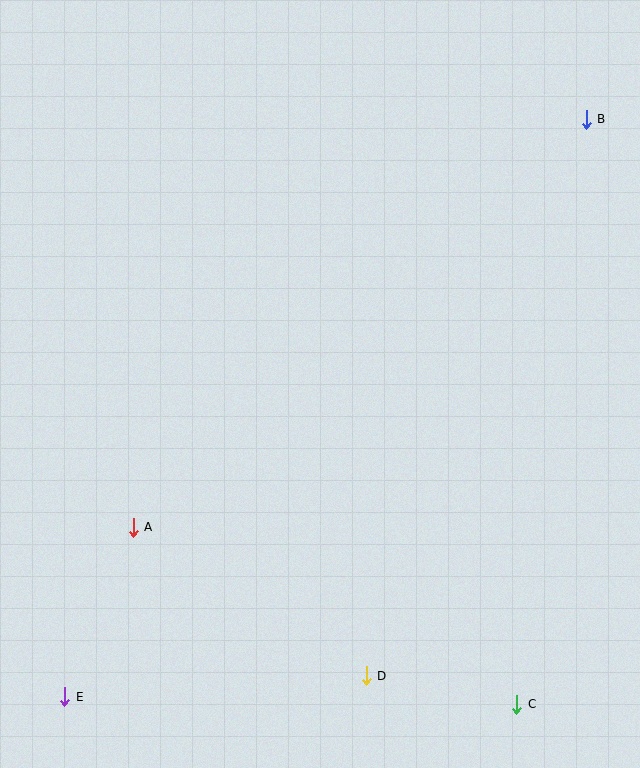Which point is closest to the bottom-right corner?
Point C is closest to the bottom-right corner.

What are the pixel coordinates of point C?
Point C is at (517, 704).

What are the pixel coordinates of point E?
Point E is at (65, 697).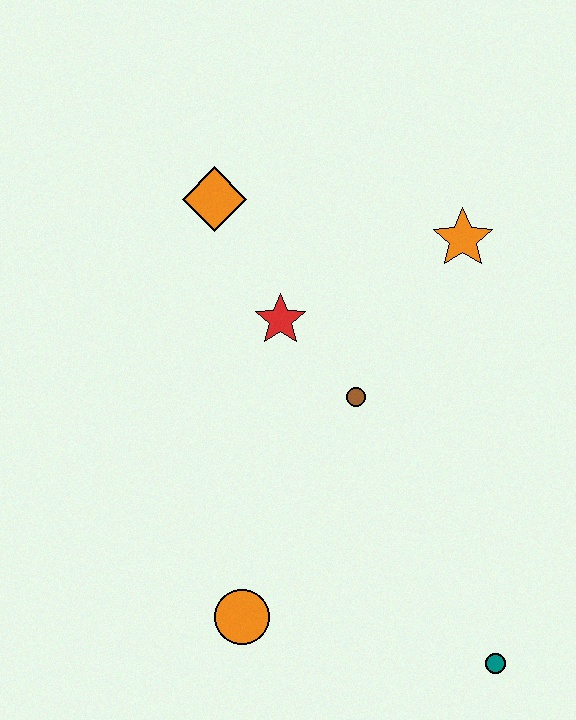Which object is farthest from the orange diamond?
The teal circle is farthest from the orange diamond.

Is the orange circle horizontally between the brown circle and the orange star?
No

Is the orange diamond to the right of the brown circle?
No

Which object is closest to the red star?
The brown circle is closest to the red star.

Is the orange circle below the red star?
Yes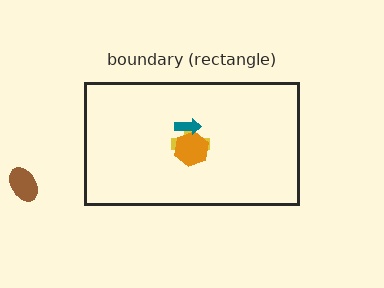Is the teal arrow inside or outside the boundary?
Inside.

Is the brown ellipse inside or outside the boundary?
Outside.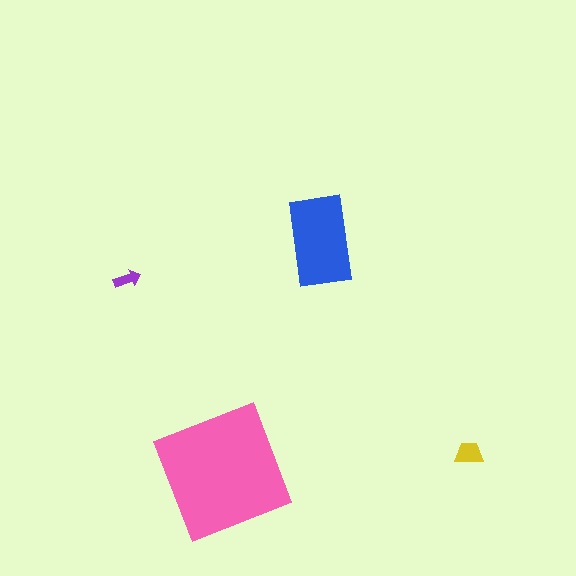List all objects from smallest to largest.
The purple arrow, the yellow trapezoid, the blue rectangle, the pink square.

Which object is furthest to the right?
The yellow trapezoid is rightmost.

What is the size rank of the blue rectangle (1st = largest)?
2nd.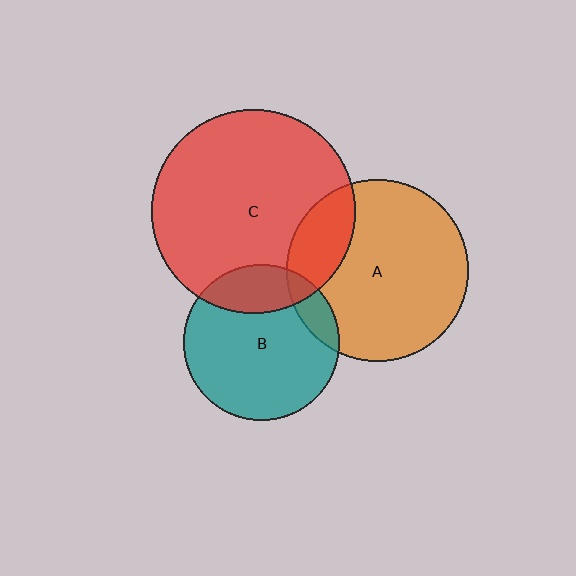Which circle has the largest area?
Circle C (red).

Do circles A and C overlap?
Yes.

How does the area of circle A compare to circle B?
Approximately 1.4 times.